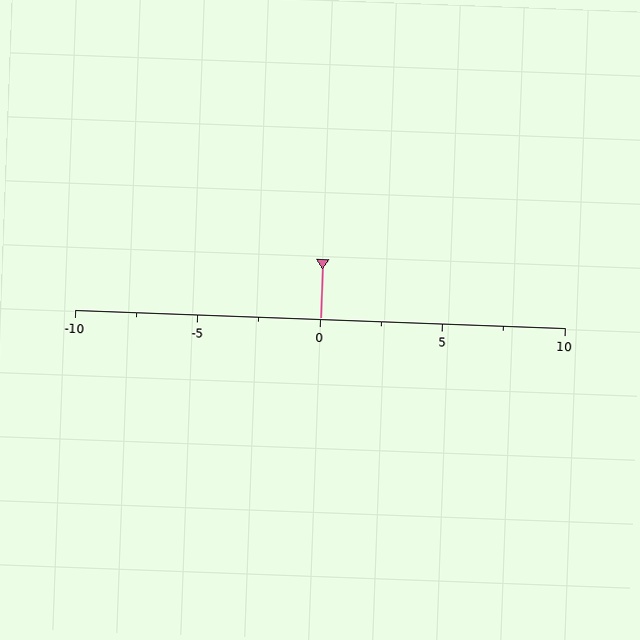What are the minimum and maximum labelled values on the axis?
The axis runs from -10 to 10.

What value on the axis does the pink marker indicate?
The marker indicates approximately 0.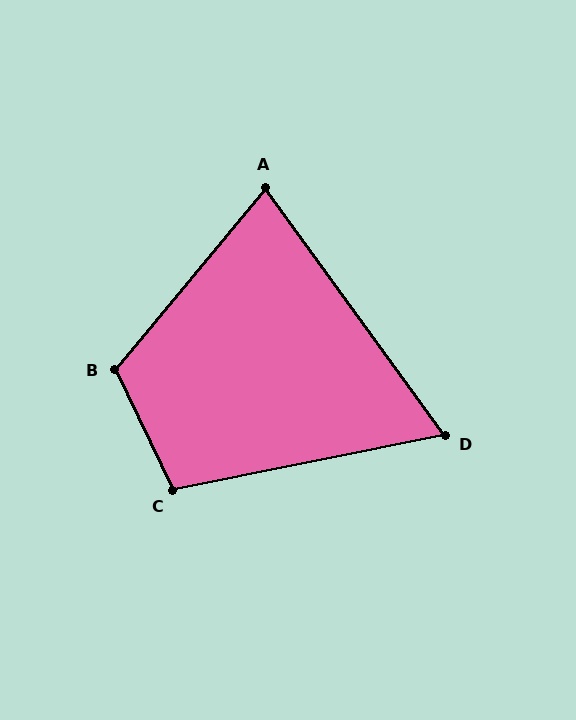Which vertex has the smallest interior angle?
D, at approximately 66 degrees.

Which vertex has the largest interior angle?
B, at approximately 114 degrees.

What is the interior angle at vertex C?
Approximately 104 degrees (obtuse).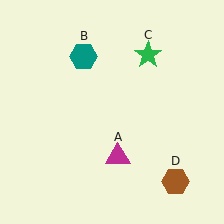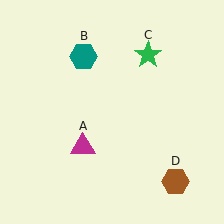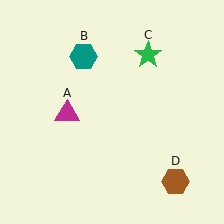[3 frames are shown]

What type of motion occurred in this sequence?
The magenta triangle (object A) rotated clockwise around the center of the scene.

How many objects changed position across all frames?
1 object changed position: magenta triangle (object A).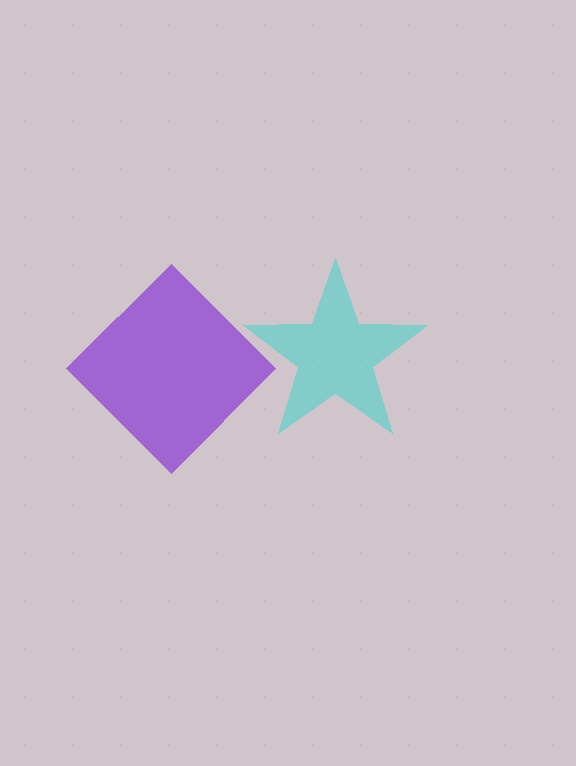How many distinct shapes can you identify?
There are 2 distinct shapes: a purple diamond, a cyan star.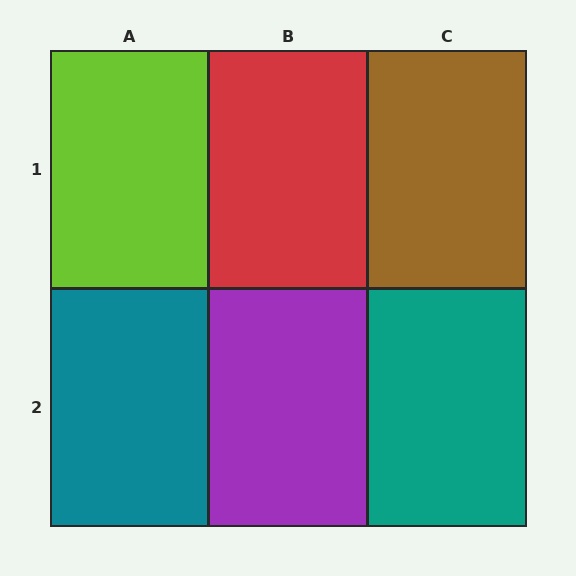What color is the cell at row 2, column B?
Purple.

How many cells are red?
1 cell is red.